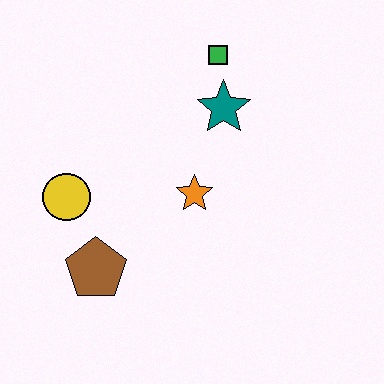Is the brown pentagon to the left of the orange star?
Yes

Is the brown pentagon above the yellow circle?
No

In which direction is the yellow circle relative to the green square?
The yellow circle is to the left of the green square.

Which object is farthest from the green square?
The brown pentagon is farthest from the green square.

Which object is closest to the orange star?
The teal star is closest to the orange star.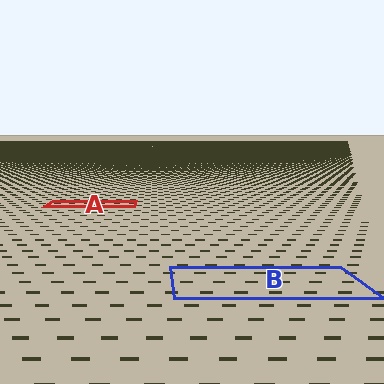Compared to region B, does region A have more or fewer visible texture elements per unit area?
Region A has more texture elements per unit area — they are packed more densely because it is farther away.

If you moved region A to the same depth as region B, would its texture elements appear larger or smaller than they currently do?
They would appear larger. At a closer depth, the same texture elements are projected at a bigger on-screen size.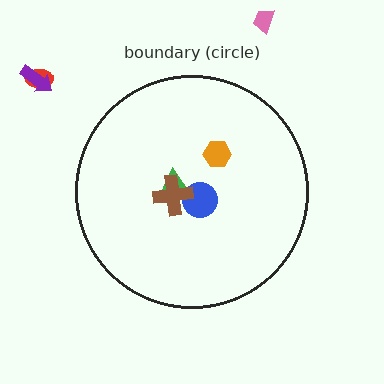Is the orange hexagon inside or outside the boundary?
Inside.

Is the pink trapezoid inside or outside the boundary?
Outside.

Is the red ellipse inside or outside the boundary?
Outside.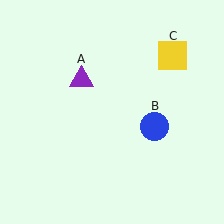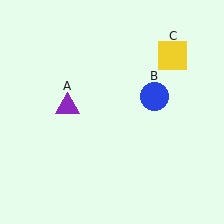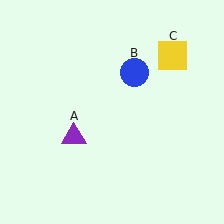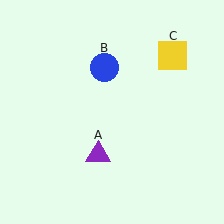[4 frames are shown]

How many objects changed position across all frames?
2 objects changed position: purple triangle (object A), blue circle (object B).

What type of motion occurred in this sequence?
The purple triangle (object A), blue circle (object B) rotated counterclockwise around the center of the scene.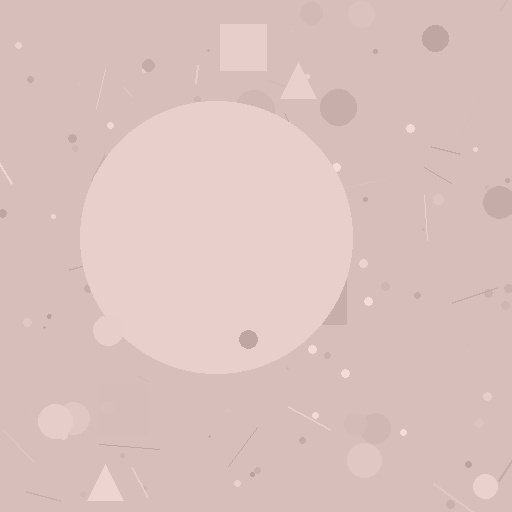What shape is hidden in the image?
A circle is hidden in the image.